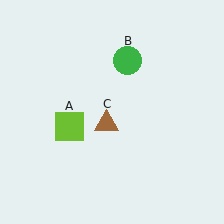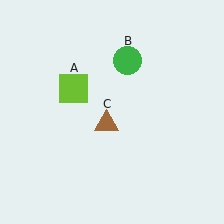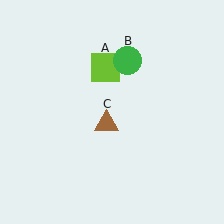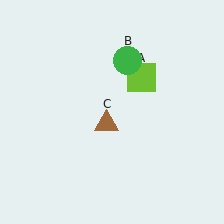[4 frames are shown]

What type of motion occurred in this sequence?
The lime square (object A) rotated clockwise around the center of the scene.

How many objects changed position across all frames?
1 object changed position: lime square (object A).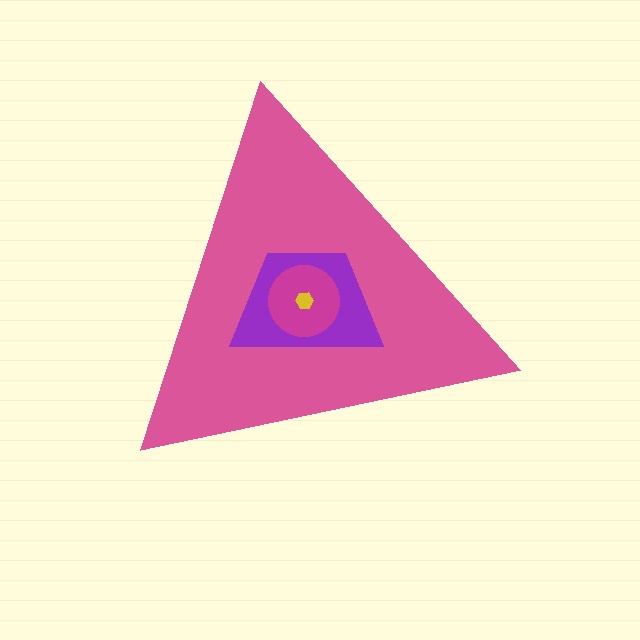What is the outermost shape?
The pink triangle.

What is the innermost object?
The yellow hexagon.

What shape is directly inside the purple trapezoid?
The magenta circle.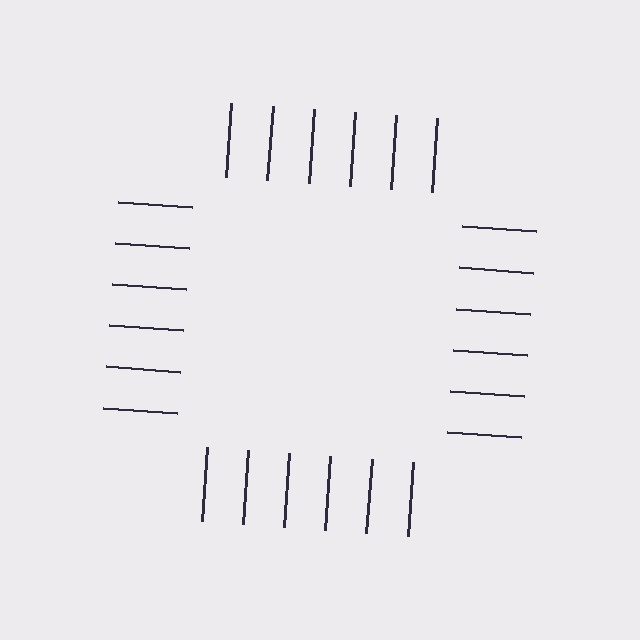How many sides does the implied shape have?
4 sides — the line-ends trace a square.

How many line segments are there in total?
24 — 6 along each of the 4 edges.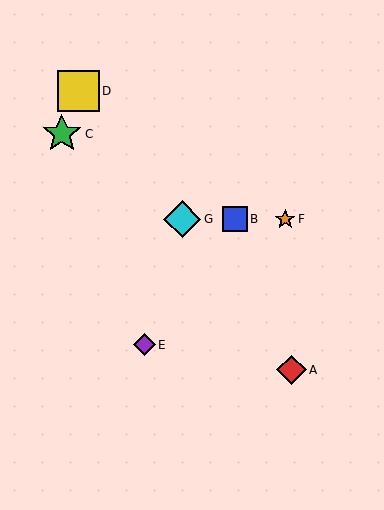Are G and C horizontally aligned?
No, G is at y≈219 and C is at y≈134.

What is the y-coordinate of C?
Object C is at y≈134.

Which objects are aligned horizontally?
Objects B, F, G are aligned horizontally.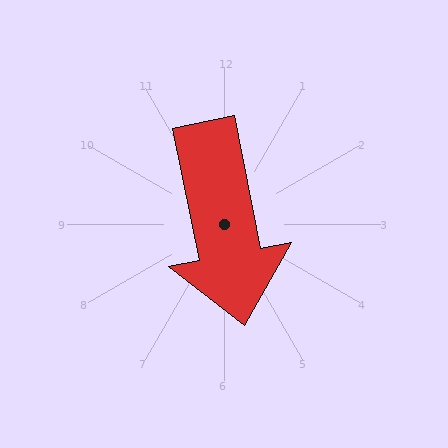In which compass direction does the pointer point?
South.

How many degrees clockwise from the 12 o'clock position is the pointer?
Approximately 169 degrees.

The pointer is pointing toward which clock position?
Roughly 6 o'clock.